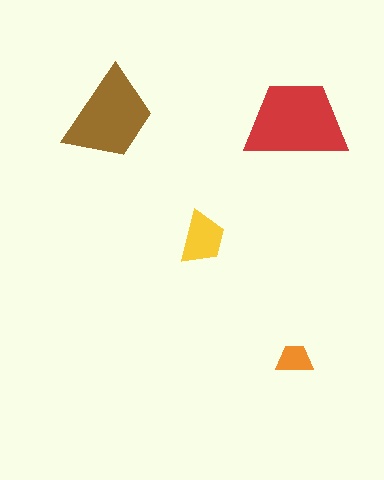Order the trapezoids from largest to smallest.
the red one, the brown one, the yellow one, the orange one.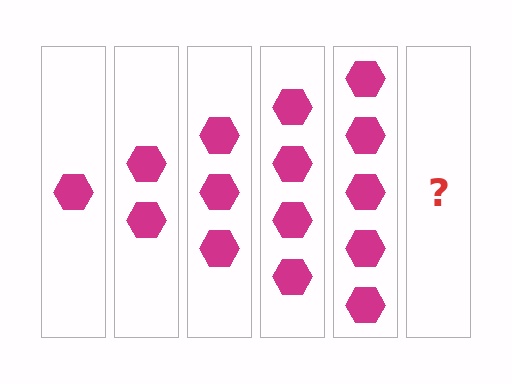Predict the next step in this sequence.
The next step is 6 hexagons.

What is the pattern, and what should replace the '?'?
The pattern is that each step adds one more hexagon. The '?' should be 6 hexagons.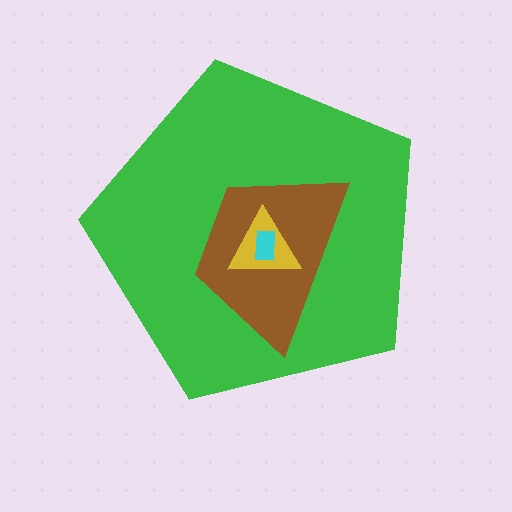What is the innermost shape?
The cyan rectangle.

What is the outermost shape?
The green pentagon.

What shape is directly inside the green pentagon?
The brown trapezoid.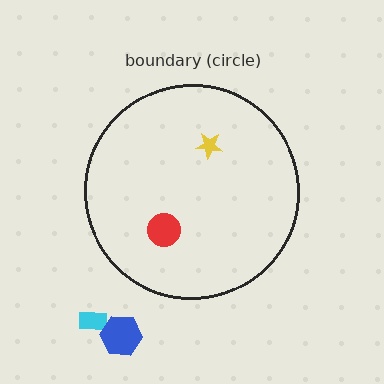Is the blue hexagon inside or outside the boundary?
Outside.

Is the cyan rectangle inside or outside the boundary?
Outside.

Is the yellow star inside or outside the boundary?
Inside.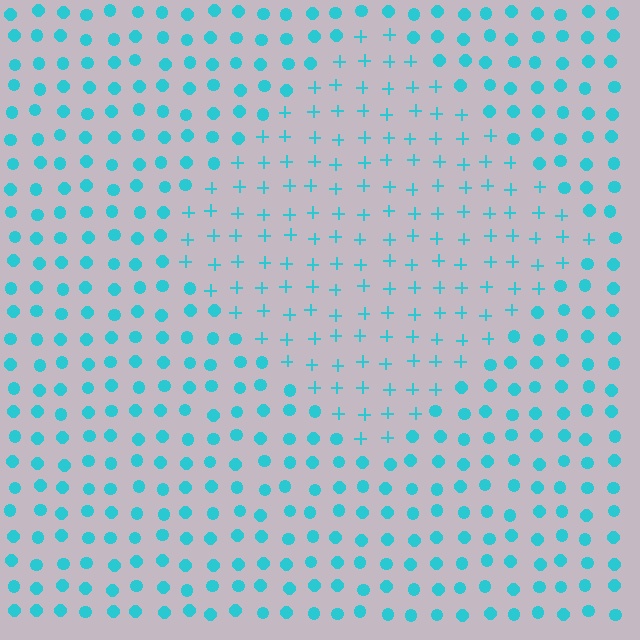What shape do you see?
I see a diamond.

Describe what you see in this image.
The image is filled with small cyan elements arranged in a uniform grid. A diamond-shaped region contains plus signs, while the surrounding area contains circles. The boundary is defined purely by the change in element shape.